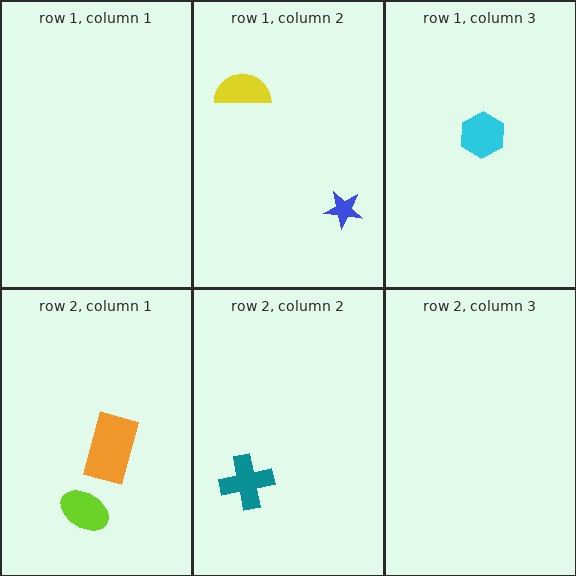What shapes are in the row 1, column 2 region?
The blue star, the yellow semicircle.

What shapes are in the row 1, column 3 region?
The cyan hexagon.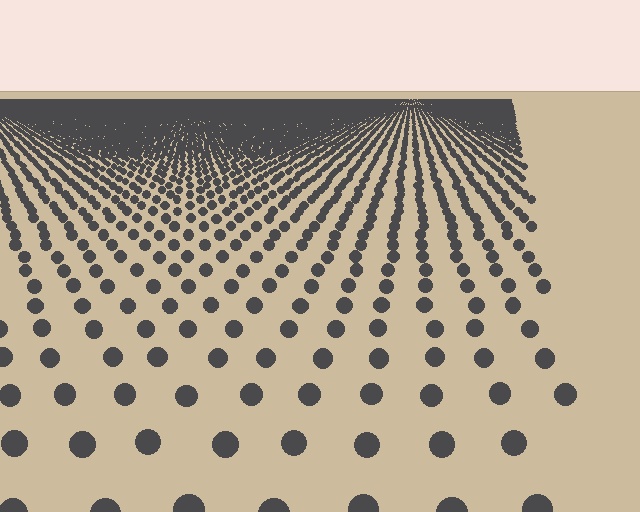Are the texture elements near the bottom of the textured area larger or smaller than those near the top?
Larger. Near the bottom, elements are closer to the viewer and appear at a bigger on-screen size.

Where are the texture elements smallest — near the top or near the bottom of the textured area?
Near the top.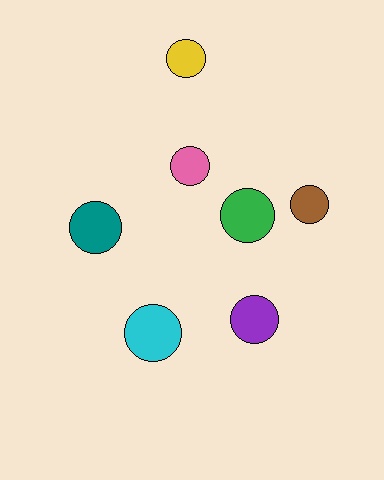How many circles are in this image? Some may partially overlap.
There are 7 circles.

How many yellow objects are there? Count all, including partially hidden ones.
There is 1 yellow object.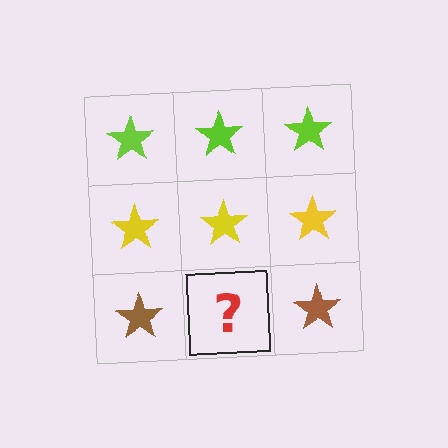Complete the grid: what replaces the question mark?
The question mark should be replaced with a brown star.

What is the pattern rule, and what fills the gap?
The rule is that each row has a consistent color. The gap should be filled with a brown star.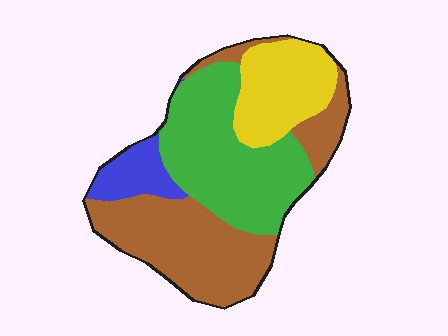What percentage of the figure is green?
Green takes up about one third (1/3) of the figure.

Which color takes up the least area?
Blue, at roughly 10%.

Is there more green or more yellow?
Green.